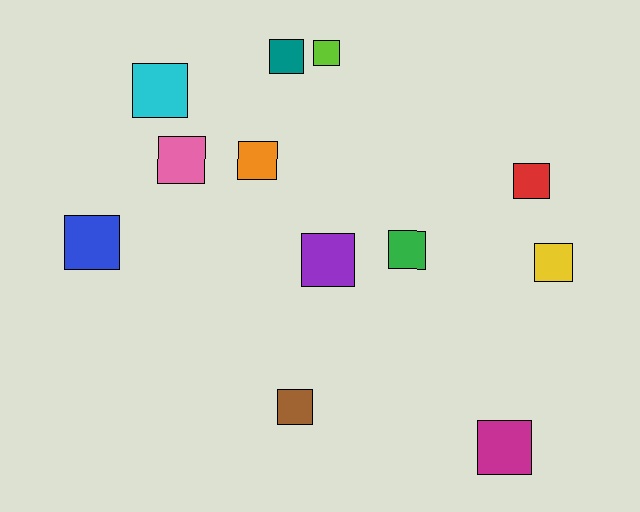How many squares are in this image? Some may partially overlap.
There are 12 squares.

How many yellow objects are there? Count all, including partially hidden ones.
There is 1 yellow object.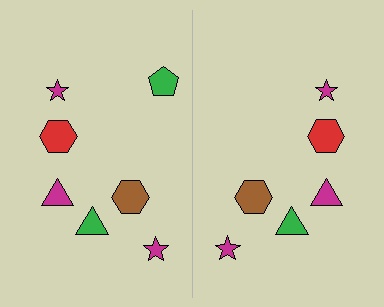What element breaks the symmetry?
A green pentagon is missing from the right side.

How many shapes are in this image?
There are 13 shapes in this image.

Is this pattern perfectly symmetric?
No, the pattern is not perfectly symmetric. A green pentagon is missing from the right side.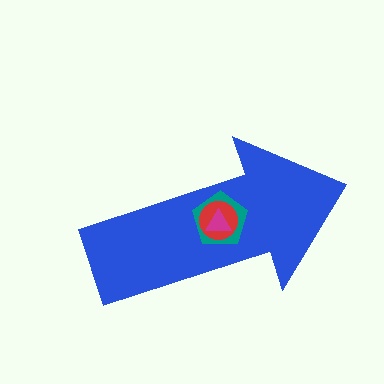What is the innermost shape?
The magenta triangle.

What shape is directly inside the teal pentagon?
The red circle.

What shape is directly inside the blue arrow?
The teal pentagon.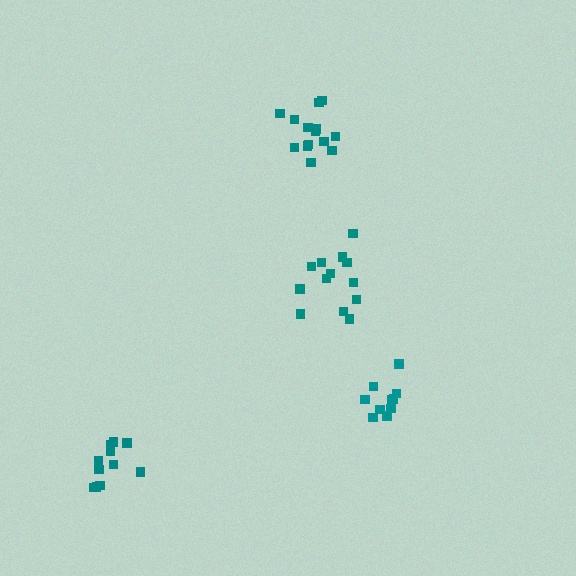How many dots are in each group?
Group 1: 14 dots, Group 2: 10 dots, Group 3: 11 dots, Group 4: 13 dots (48 total).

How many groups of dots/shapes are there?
There are 4 groups.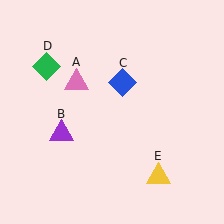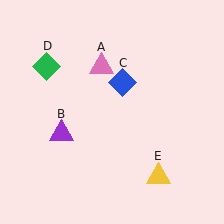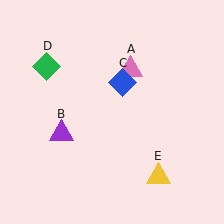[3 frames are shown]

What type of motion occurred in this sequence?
The pink triangle (object A) rotated clockwise around the center of the scene.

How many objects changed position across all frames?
1 object changed position: pink triangle (object A).